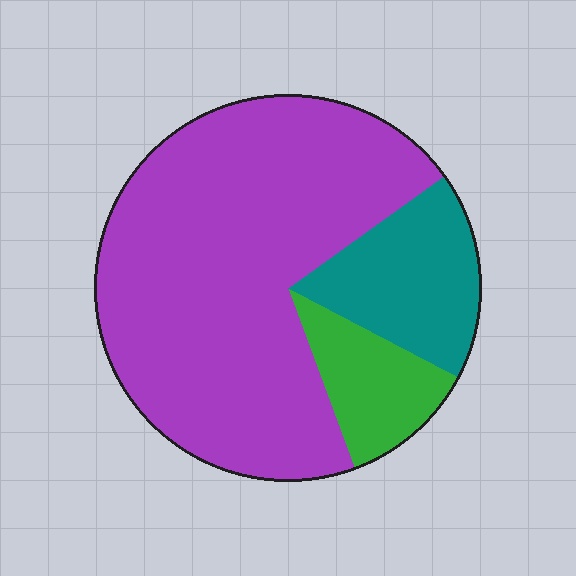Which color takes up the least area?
Green, at roughly 10%.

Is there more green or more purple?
Purple.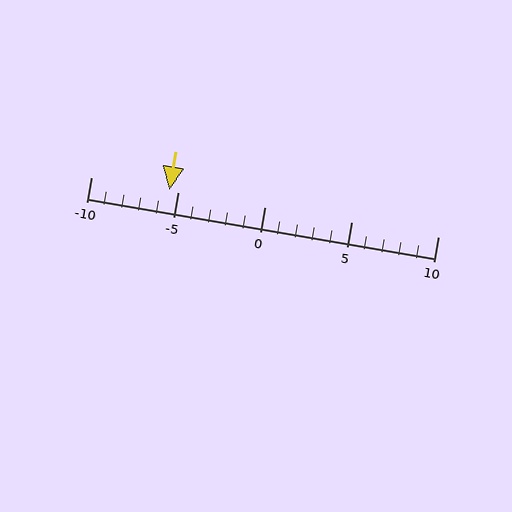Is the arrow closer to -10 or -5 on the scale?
The arrow is closer to -5.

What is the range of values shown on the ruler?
The ruler shows values from -10 to 10.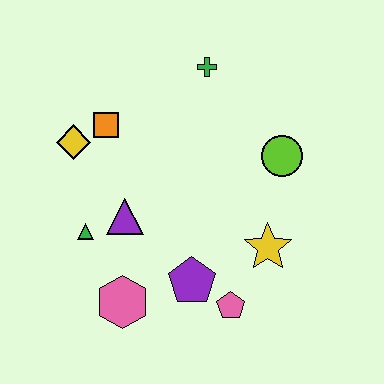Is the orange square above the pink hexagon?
Yes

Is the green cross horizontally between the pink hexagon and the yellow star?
Yes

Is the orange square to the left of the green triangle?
No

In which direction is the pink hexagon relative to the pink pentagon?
The pink hexagon is to the left of the pink pentagon.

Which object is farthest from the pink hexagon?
The green cross is farthest from the pink hexagon.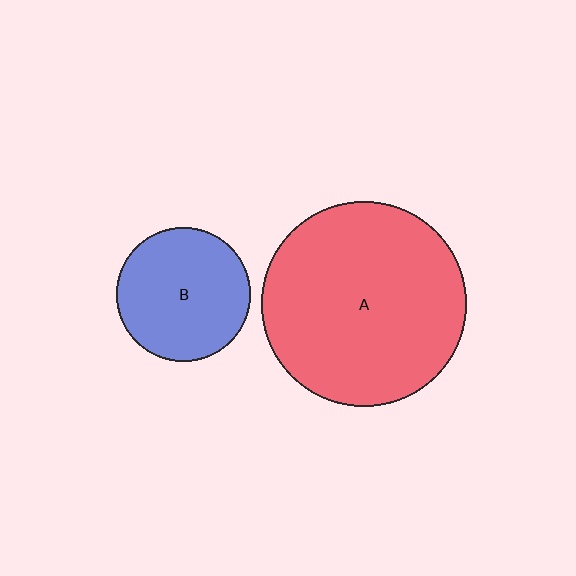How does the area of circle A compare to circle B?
Approximately 2.4 times.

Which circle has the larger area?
Circle A (red).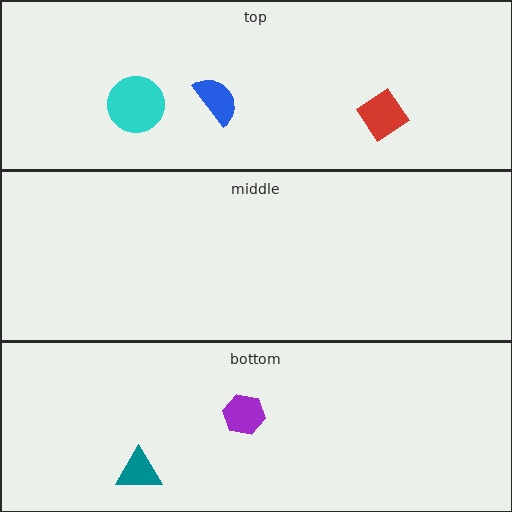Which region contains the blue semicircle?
The top region.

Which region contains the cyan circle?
The top region.